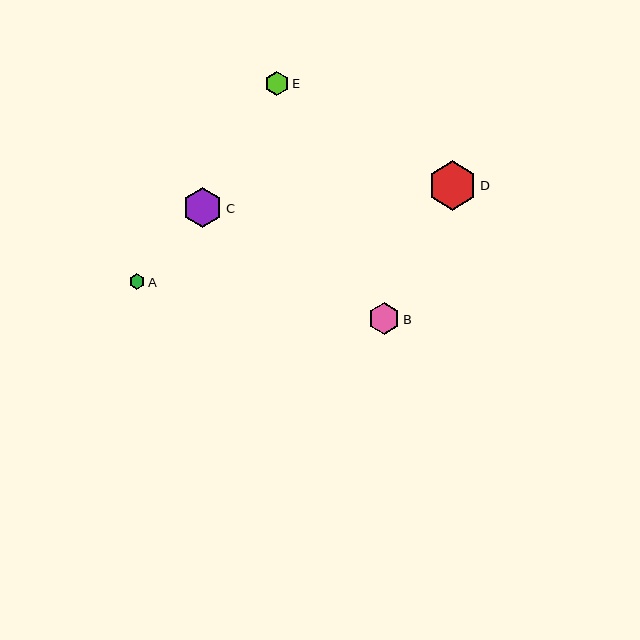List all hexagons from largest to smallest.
From largest to smallest: D, C, B, E, A.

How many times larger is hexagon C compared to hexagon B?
Hexagon C is approximately 1.3 times the size of hexagon B.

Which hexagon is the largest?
Hexagon D is the largest with a size of approximately 49 pixels.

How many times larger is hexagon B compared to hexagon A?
Hexagon B is approximately 2.0 times the size of hexagon A.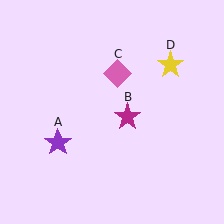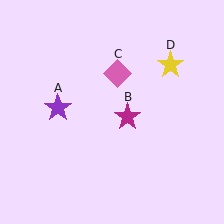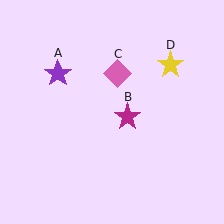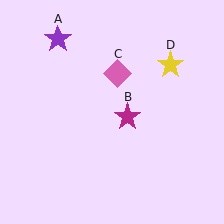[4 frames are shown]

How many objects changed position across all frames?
1 object changed position: purple star (object A).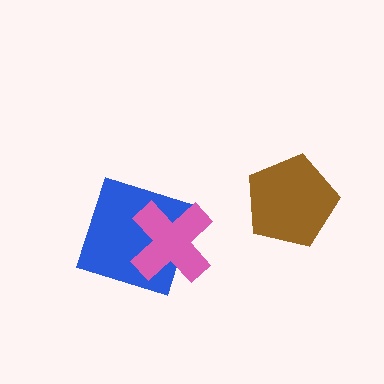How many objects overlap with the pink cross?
1 object overlaps with the pink cross.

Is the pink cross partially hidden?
No, no other shape covers it.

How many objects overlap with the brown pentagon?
0 objects overlap with the brown pentagon.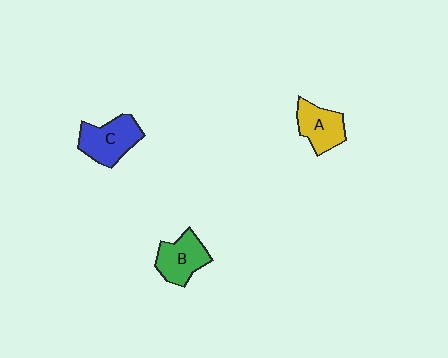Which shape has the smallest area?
Shape A (yellow).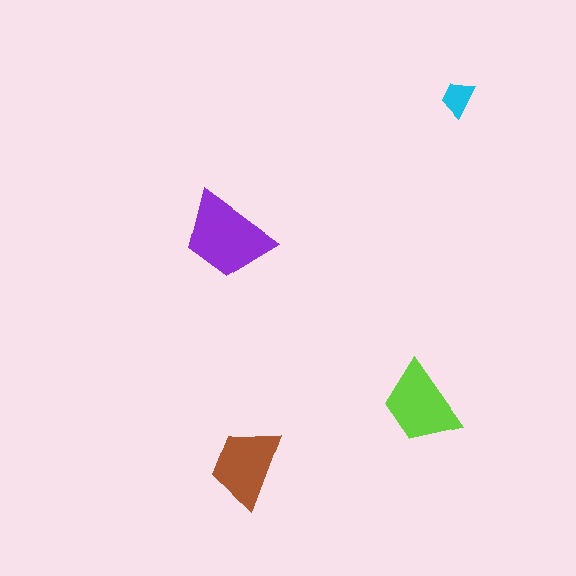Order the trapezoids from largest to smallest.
the purple one, the lime one, the brown one, the cyan one.